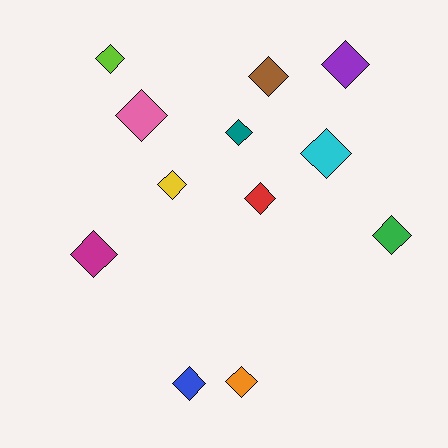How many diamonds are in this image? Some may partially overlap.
There are 12 diamonds.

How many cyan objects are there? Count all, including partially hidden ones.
There is 1 cyan object.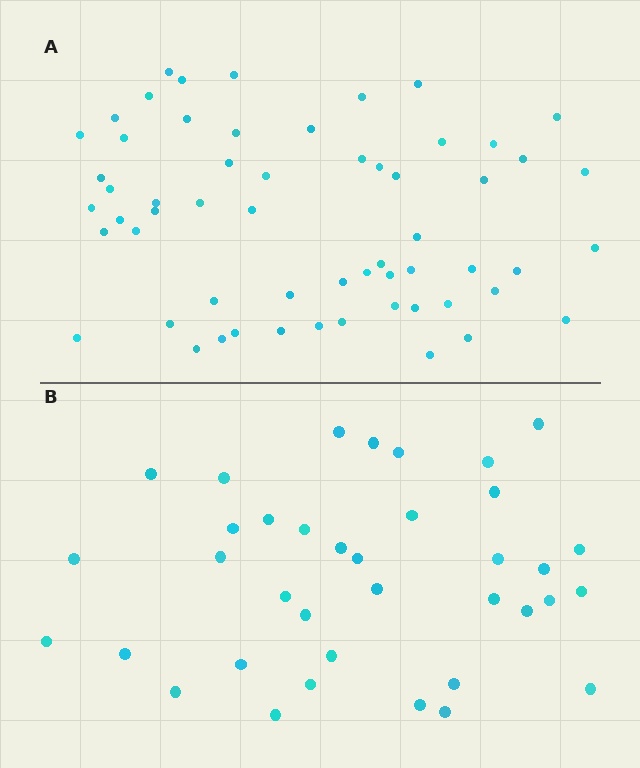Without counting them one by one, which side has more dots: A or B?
Region A (the top region) has more dots.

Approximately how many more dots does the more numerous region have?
Region A has approximately 20 more dots than region B.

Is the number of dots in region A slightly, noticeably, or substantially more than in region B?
Region A has substantially more. The ratio is roughly 1.6 to 1.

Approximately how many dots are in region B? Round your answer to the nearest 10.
About 40 dots. (The exact count is 37, which rounds to 40.)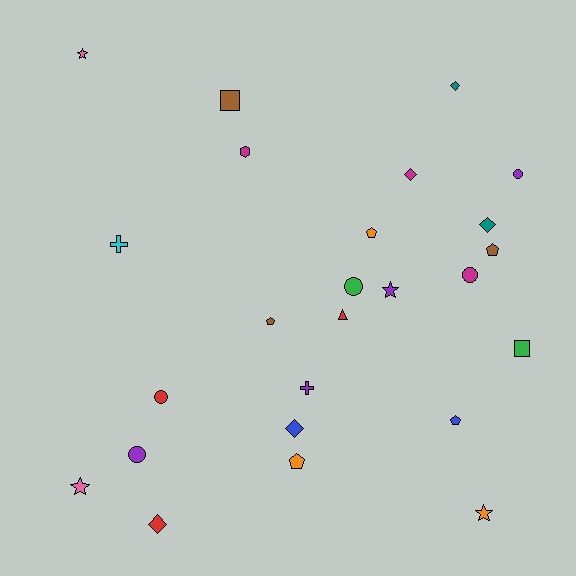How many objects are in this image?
There are 25 objects.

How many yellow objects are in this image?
There are no yellow objects.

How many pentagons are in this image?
There are 5 pentagons.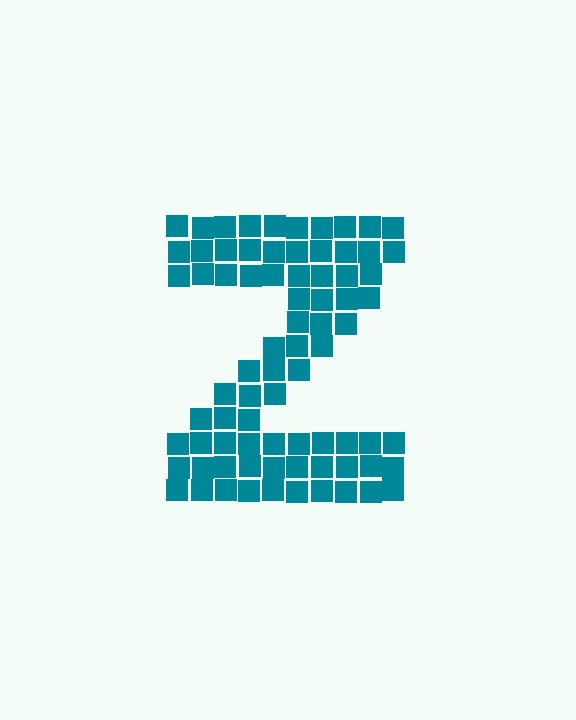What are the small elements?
The small elements are squares.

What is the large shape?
The large shape is the letter Z.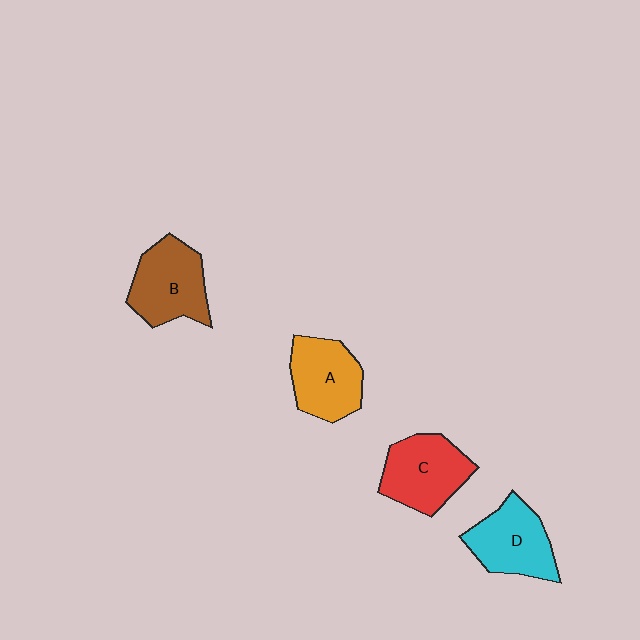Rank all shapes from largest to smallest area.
From largest to smallest: B (brown), C (red), D (cyan), A (orange).